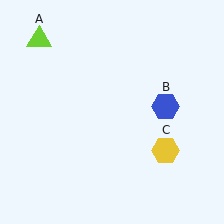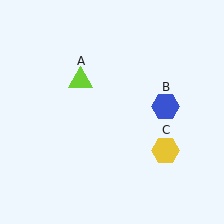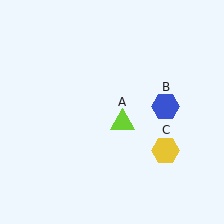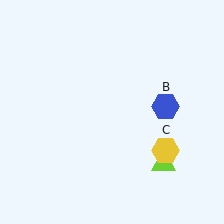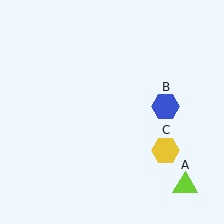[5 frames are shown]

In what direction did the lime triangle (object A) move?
The lime triangle (object A) moved down and to the right.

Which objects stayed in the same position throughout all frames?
Blue hexagon (object B) and yellow hexagon (object C) remained stationary.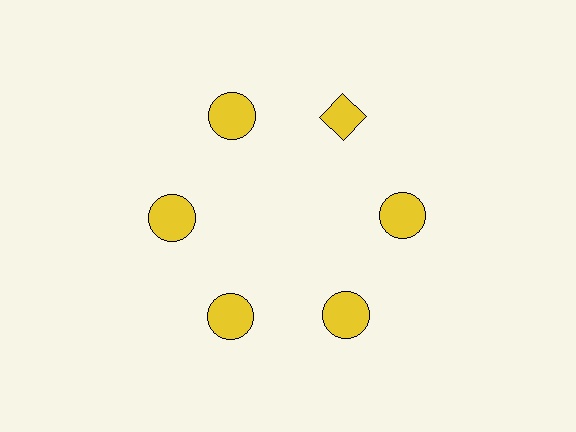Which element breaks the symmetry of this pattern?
The yellow diamond at roughly the 1 o'clock position breaks the symmetry. All other shapes are yellow circles.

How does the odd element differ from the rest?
It has a different shape: diamond instead of circle.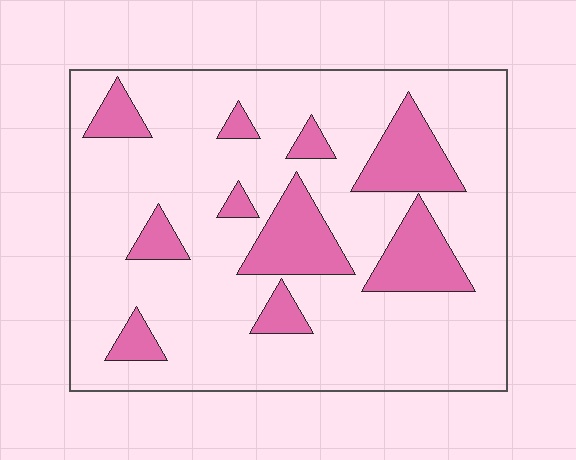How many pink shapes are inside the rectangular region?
10.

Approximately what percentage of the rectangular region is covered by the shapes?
Approximately 20%.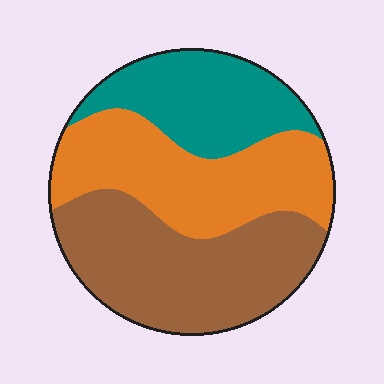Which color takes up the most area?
Brown, at roughly 40%.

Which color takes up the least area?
Teal, at roughly 25%.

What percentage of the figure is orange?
Orange takes up about one third (1/3) of the figure.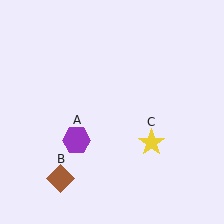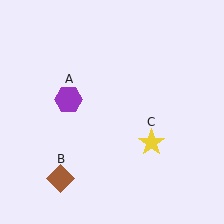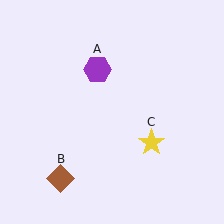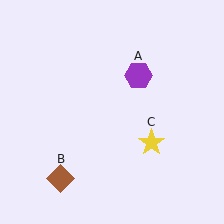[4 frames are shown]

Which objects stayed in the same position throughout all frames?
Brown diamond (object B) and yellow star (object C) remained stationary.